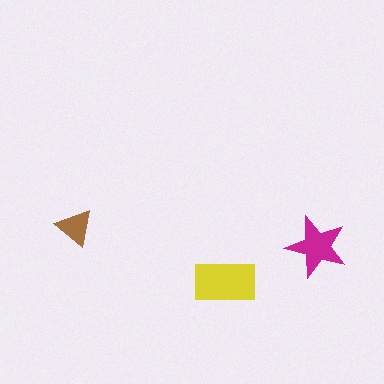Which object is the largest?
The yellow rectangle.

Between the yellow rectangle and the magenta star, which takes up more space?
The yellow rectangle.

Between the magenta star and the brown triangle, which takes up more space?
The magenta star.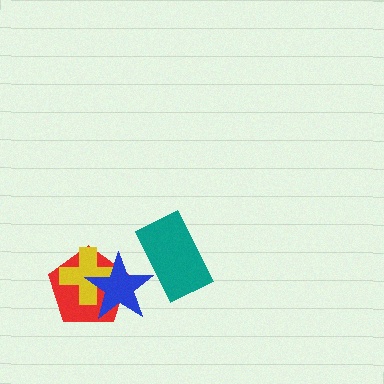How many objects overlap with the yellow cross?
2 objects overlap with the yellow cross.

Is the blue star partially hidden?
Yes, it is partially covered by another shape.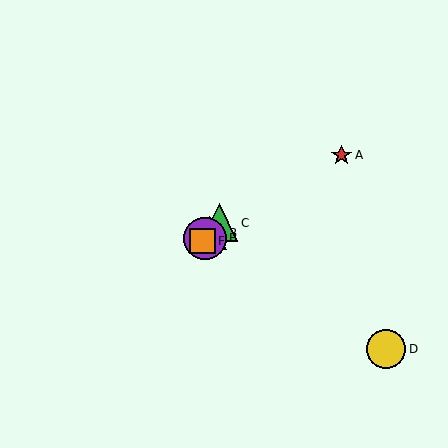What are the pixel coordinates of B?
Object B is at (210, 233).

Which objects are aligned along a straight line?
Objects B, C, E, F are aligned along a straight line.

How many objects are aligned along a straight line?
4 objects (B, C, E, F) are aligned along a straight line.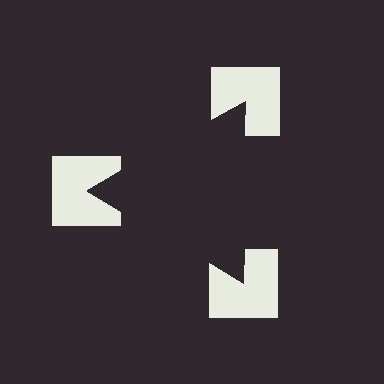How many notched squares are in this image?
There are 3 — one at each vertex of the illusory triangle.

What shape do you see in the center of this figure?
An illusory triangle — its edges are inferred from the aligned wedge cuts in the notched squares, not physically drawn.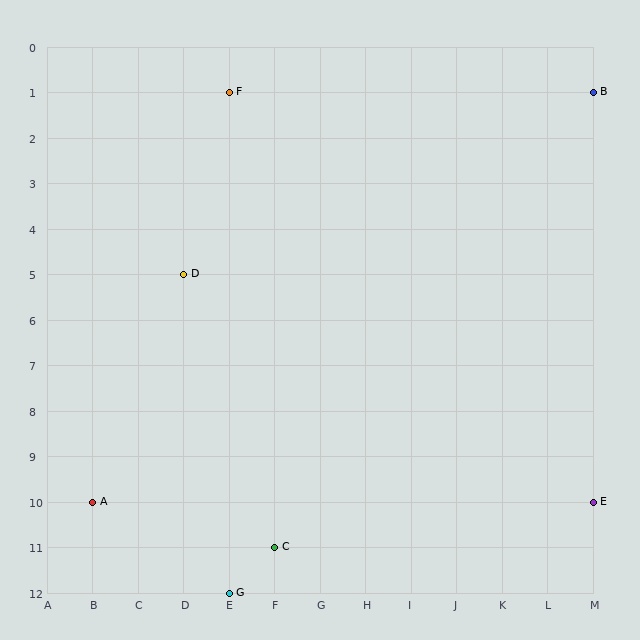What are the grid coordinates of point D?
Point D is at grid coordinates (D, 5).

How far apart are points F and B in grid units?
Points F and B are 8 columns apart.